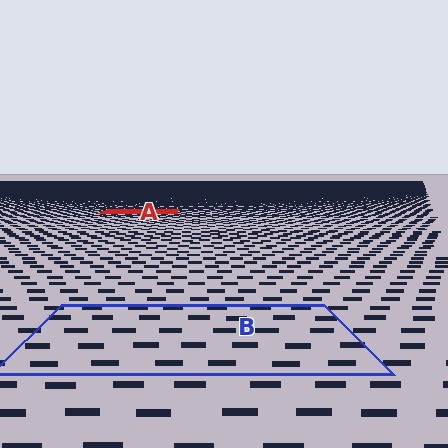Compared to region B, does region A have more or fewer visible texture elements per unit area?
Region A has more texture elements per unit area — they are packed more densely because it is farther away.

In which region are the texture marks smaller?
The texture marks are smaller in region A, because it is farther away.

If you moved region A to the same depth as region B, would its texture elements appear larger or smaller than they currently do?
They would appear larger. At a closer depth, the same texture elements are projected at a bigger on-screen size.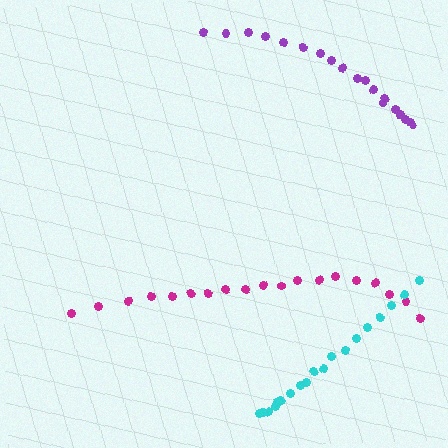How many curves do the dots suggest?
There are 3 distinct paths.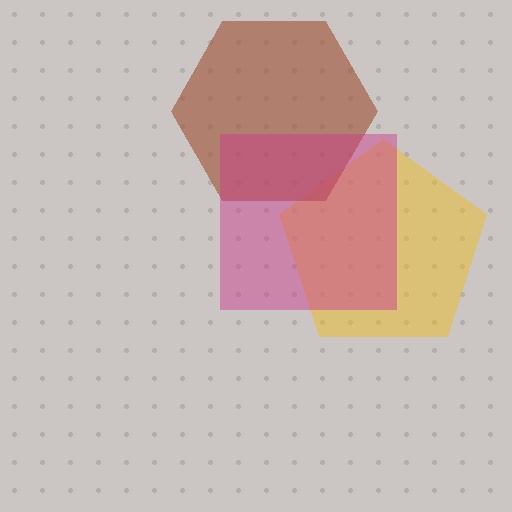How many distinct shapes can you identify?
There are 3 distinct shapes: a yellow pentagon, a brown hexagon, a magenta square.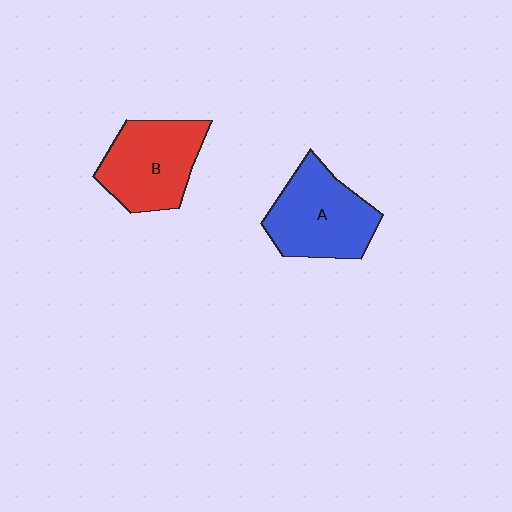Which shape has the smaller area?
Shape B (red).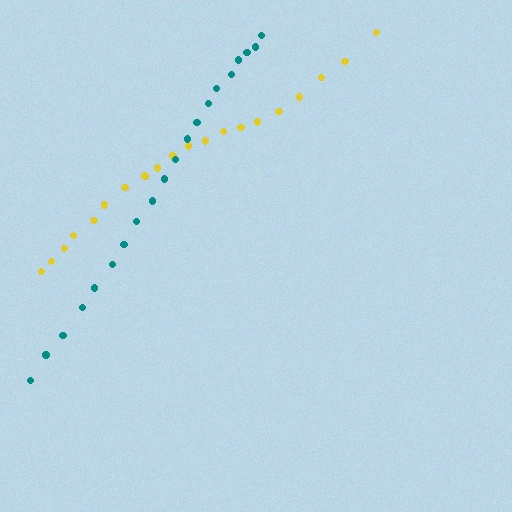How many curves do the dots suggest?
There are 2 distinct paths.